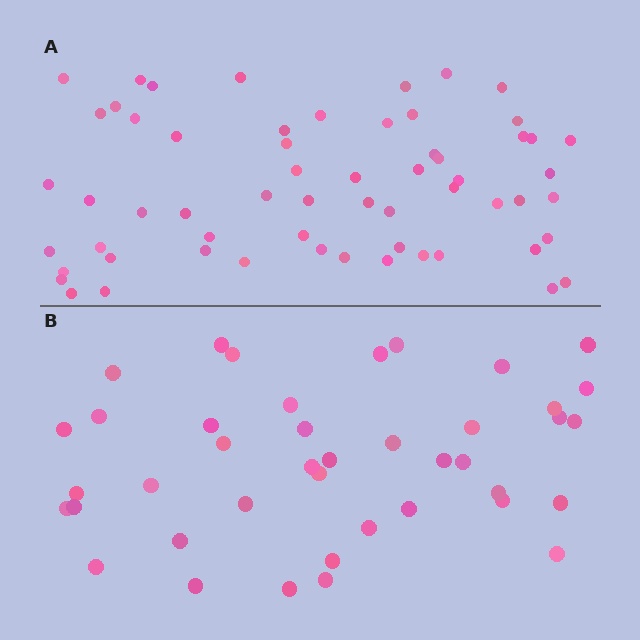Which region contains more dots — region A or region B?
Region A (the top region) has more dots.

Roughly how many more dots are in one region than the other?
Region A has approximately 20 more dots than region B.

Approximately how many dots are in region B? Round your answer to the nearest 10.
About 40 dots. (The exact count is 41, which rounds to 40.)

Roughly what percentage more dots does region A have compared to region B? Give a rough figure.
About 45% more.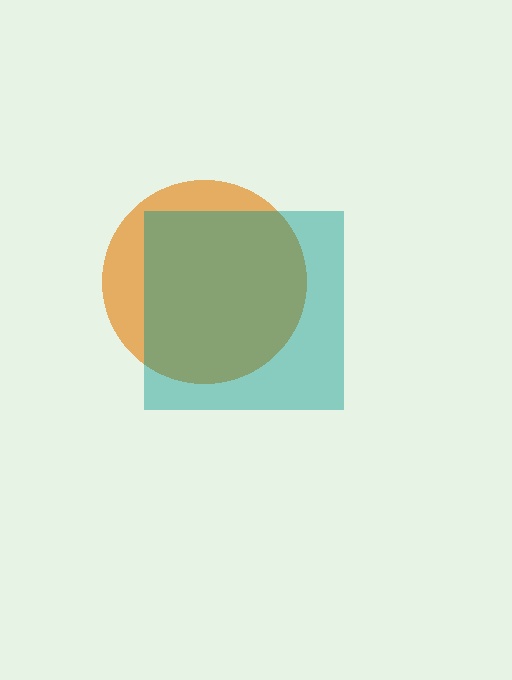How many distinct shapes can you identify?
There are 2 distinct shapes: an orange circle, a teal square.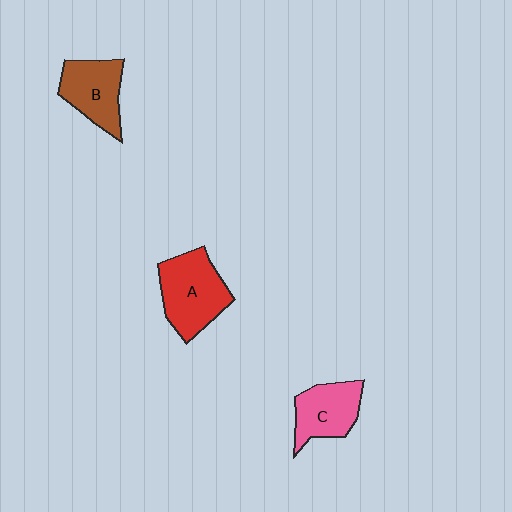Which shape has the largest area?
Shape A (red).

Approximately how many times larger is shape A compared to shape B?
Approximately 1.3 times.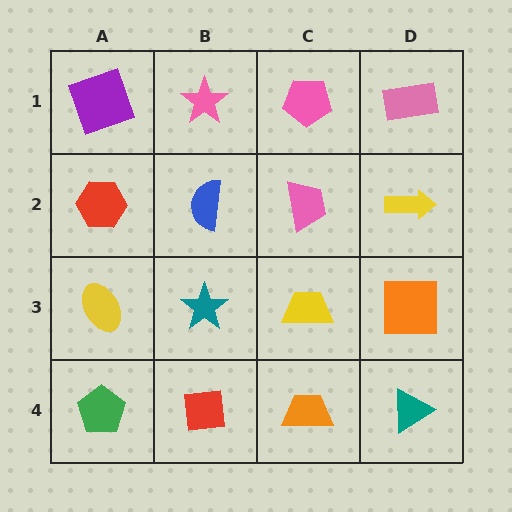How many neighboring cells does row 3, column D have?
3.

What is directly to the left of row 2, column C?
A blue semicircle.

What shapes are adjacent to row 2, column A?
A purple square (row 1, column A), a yellow ellipse (row 3, column A), a blue semicircle (row 2, column B).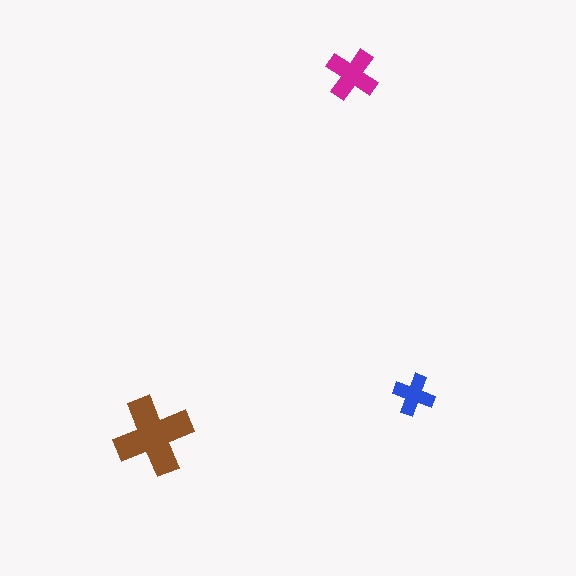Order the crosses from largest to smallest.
the brown one, the magenta one, the blue one.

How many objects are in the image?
There are 3 objects in the image.